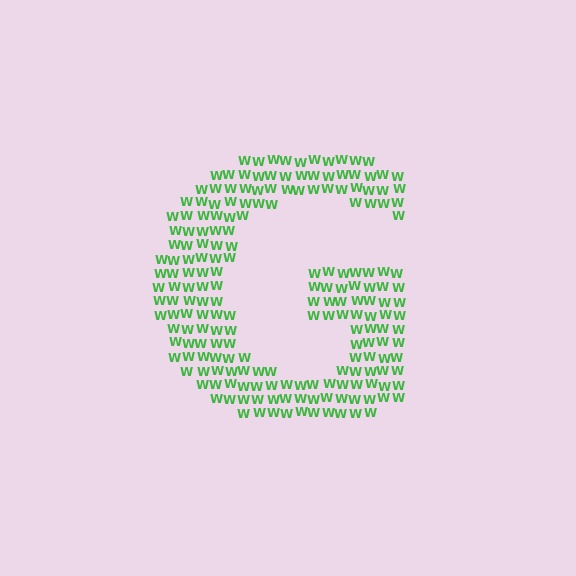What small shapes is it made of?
It is made of small letter W's.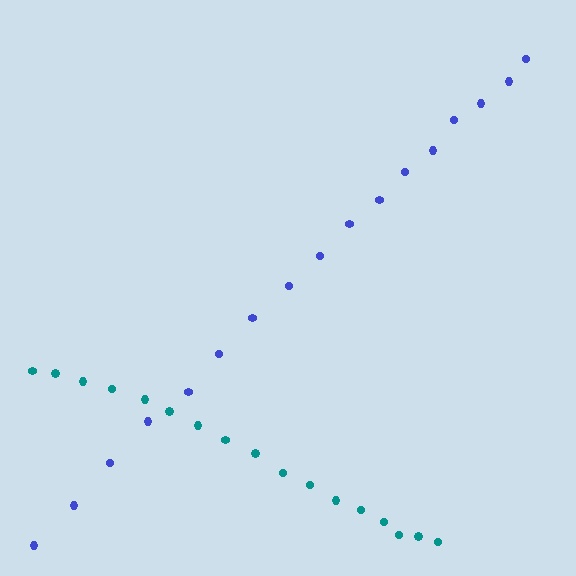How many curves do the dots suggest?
There are 2 distinct paths.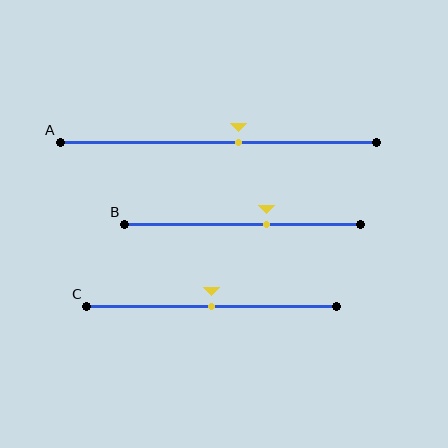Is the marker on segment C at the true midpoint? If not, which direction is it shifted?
Yes, the marker on segment C is at the true midpoint.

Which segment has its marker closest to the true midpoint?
Segment C has its marker closest to the true midpoint.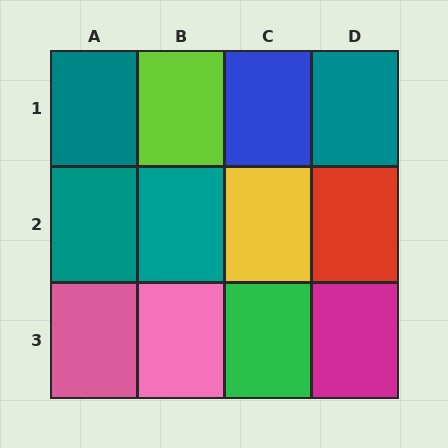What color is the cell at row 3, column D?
Magenta.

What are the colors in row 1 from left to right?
Teal, lime, blue, teal.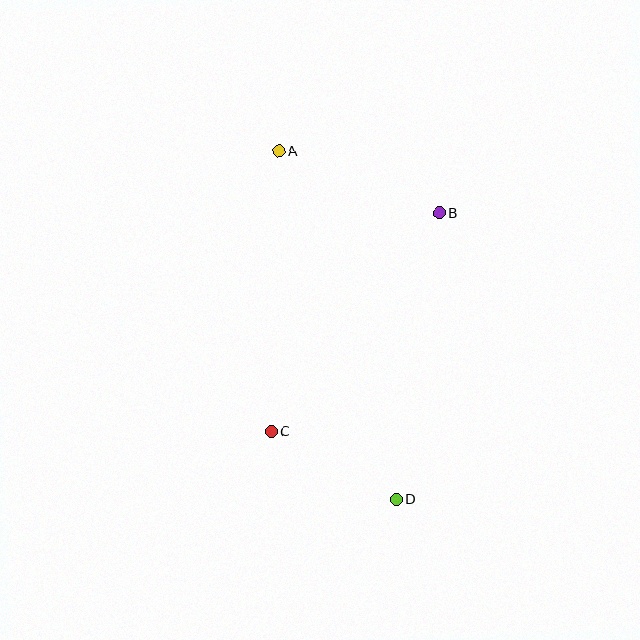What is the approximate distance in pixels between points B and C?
The distance between B and C is approximately 275 pixels.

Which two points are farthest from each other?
Points A and D are farthest from each other.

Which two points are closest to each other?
Points C and D are closest to each other.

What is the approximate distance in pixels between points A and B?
The distance between A and B is approximately 172 pixels.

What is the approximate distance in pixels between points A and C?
The distance between A and C is approximately 280 pixels.